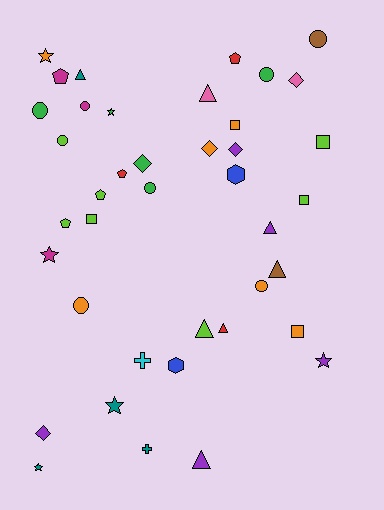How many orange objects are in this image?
There are 6 orange objects.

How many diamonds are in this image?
There are 5 diamonds.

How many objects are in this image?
There are 40 objects.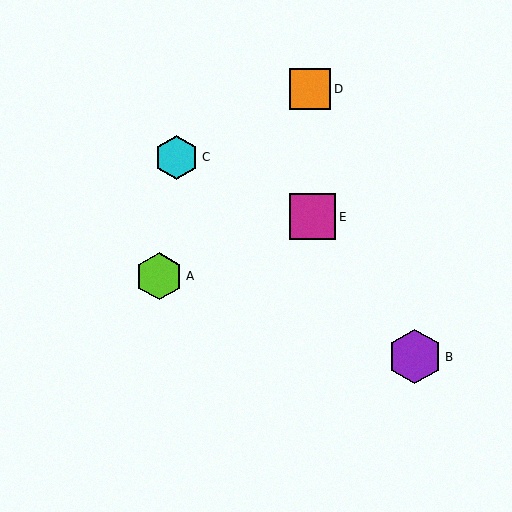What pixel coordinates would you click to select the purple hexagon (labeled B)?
Click at (415, 357) to select the purple hexagon B.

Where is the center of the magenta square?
The center of the magenta square is at (313, 217).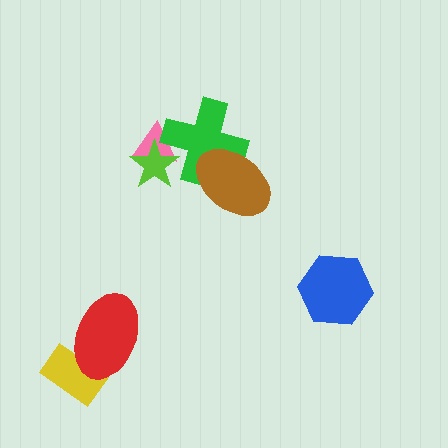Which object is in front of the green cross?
The brown ellipse is in front of the green cross.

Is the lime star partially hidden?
Yes, it is partially covered by another shape.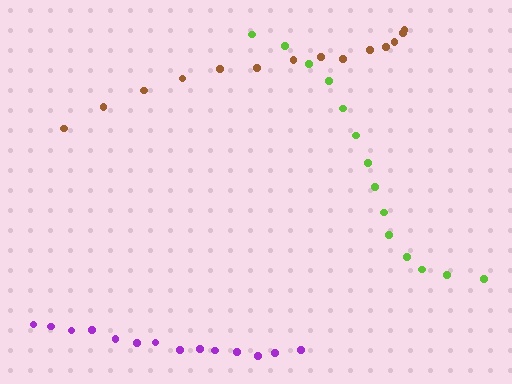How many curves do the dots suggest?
There are 3 distinct paths.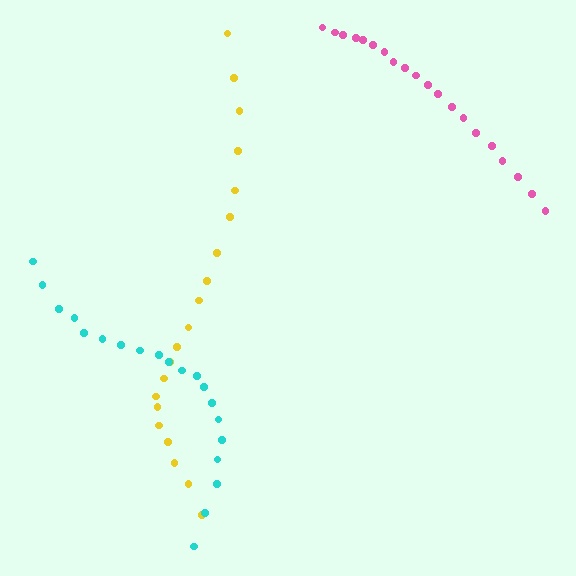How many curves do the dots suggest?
There are 3 distinct paths.